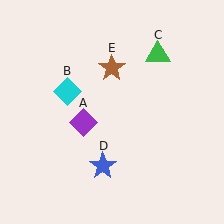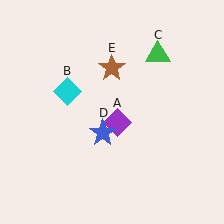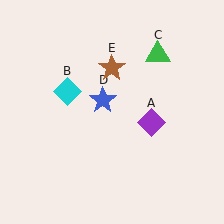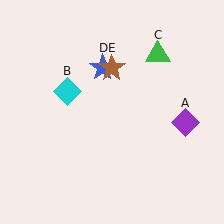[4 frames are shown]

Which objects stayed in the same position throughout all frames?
Cyan diamond (object B) and green triangle (object C) and brown star (object E) remained stationary.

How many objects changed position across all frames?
2 objects changed position: purple diamond (object A), blue star (object D).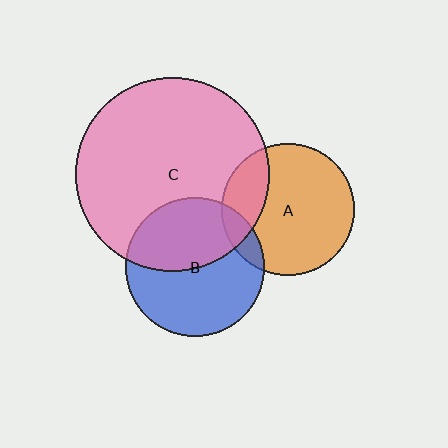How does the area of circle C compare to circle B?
Approximately 2.0 times.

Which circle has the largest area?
Circle C (pink).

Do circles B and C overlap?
Yes.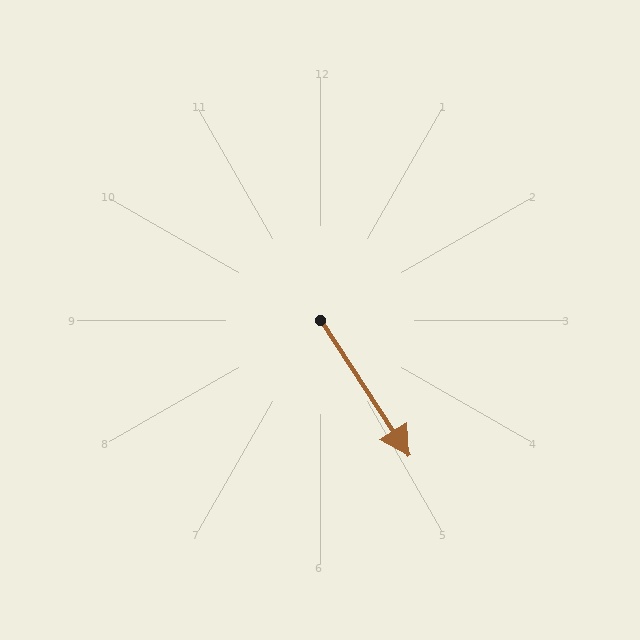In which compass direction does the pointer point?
Southeast.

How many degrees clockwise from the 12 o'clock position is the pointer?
Approximately 147 degrees.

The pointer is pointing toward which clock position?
Roughly 5 o'clock.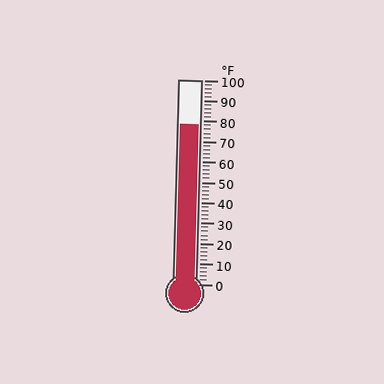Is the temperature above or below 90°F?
The temperature is below 90°F.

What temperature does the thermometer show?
The thermometer shows approximately 78°F.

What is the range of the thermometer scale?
The thermometer scale ranges from 0°F to 100°F.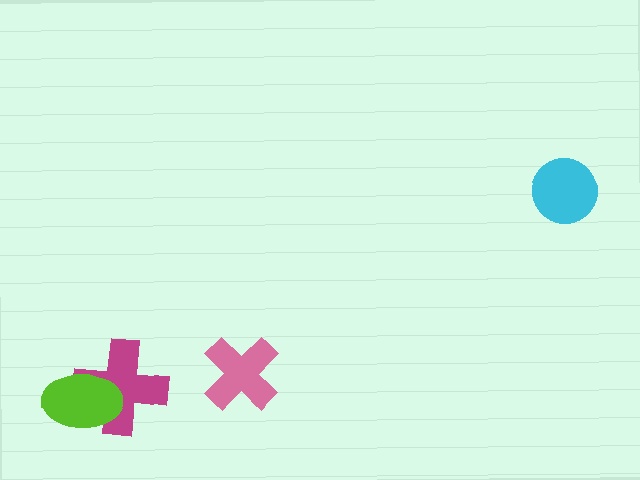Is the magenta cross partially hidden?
Yes, it is partially covered by another shape.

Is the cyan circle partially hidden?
No, no other shape covers it.